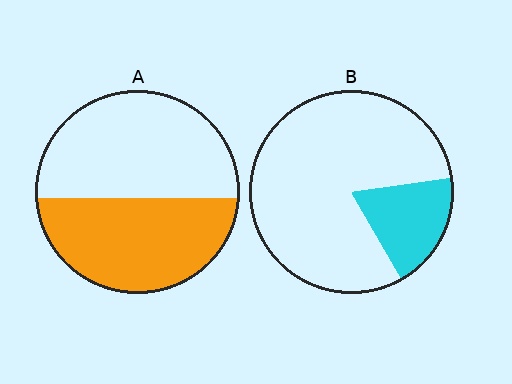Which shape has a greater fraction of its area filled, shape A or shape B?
Shape A.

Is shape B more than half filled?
No.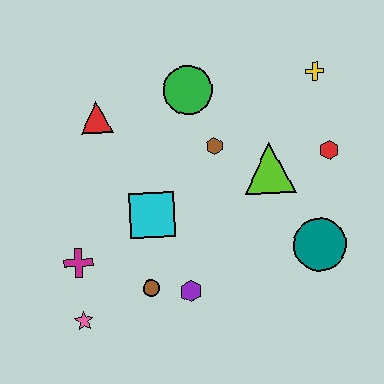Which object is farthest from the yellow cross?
The pink star is farthest from the yellow cross.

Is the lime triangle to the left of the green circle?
No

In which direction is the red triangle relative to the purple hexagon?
The red triangle is above the purple hexagon.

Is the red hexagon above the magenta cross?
Yes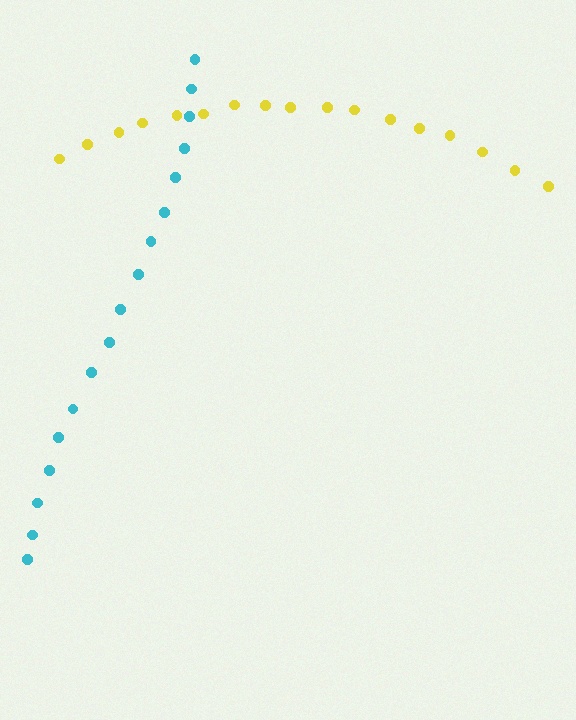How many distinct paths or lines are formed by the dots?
There are 2 distinct paths.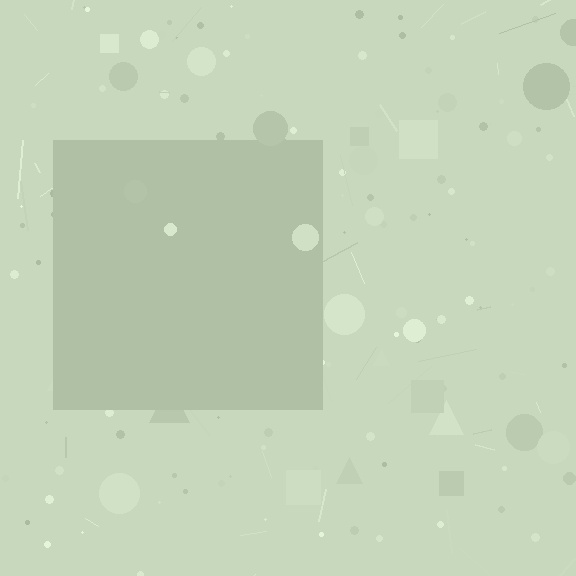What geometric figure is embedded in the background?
A square is embedded in the background.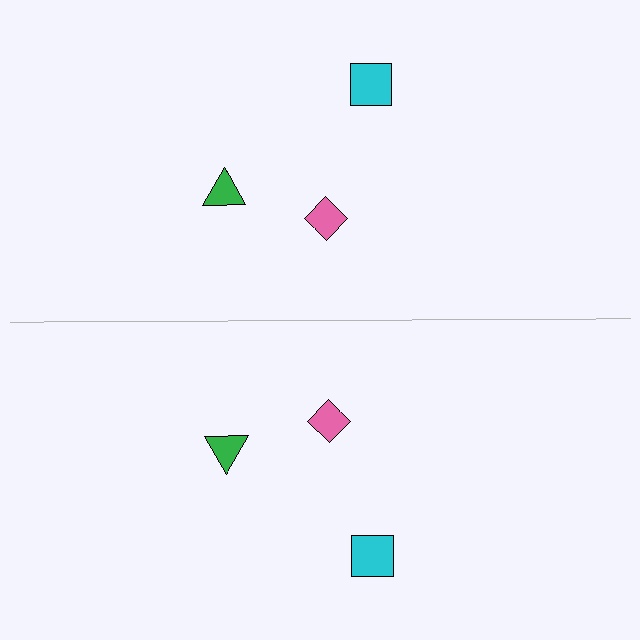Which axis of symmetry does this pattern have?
The pattern has a horizontal axis of symmetry running through the center of the image.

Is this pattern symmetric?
Yes, this pattern has bilateral (reflection) symmetry.